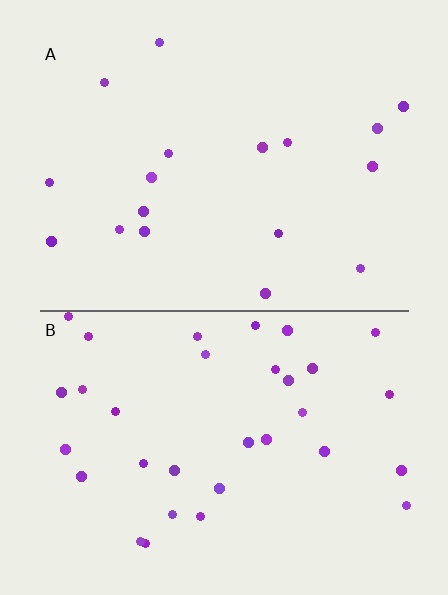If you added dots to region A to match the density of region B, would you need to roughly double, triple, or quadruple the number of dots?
Approximately double.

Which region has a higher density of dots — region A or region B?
B (the bottom).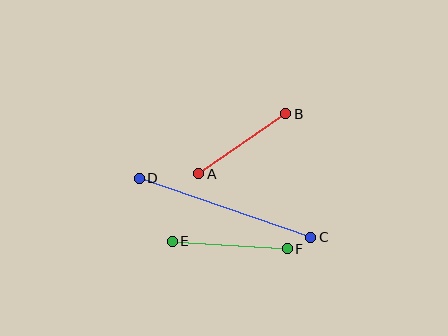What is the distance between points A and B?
The distance is approximately 106 pixels.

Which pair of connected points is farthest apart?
Points C and D are farthest apart.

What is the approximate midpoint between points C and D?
The midpoint is at approximately (225, 208) pixels.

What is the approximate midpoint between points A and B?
The midpoint is at approximately (242, 144) pixels.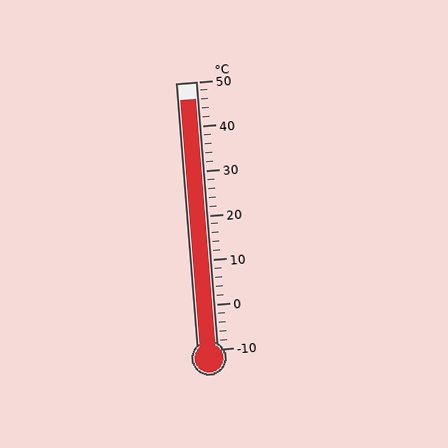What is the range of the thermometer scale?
The thermometer scale ranges from -10°C to 50°C.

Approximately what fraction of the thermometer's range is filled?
The thermometer is filled to approximately 95% of its range.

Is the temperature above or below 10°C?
The temperature is above 10°C.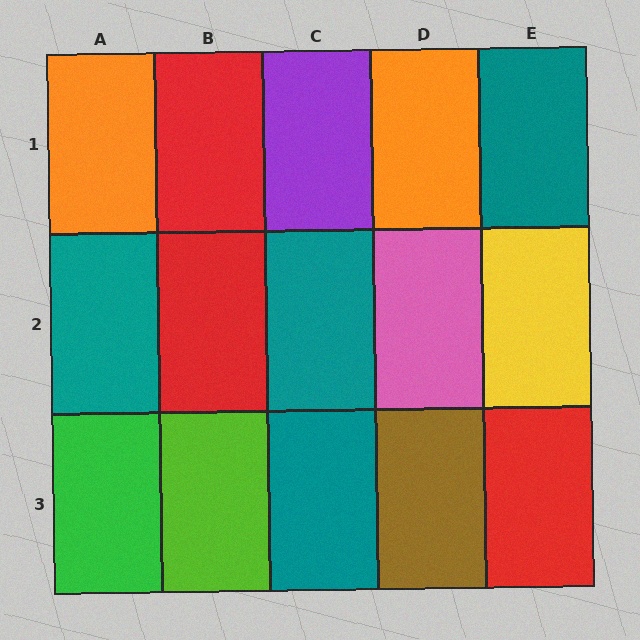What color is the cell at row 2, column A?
Teal.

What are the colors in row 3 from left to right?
Green, lime, teal, brown, red.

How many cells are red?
3 cells are red.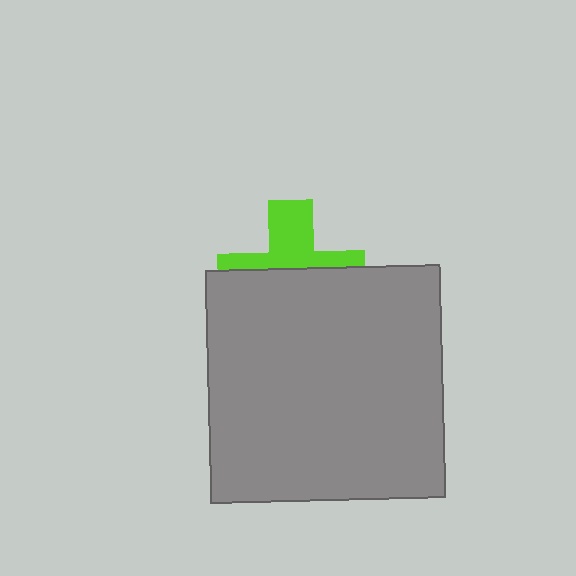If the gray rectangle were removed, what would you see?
You would see the complete lime cross.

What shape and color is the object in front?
The object in front is a gray rectangle.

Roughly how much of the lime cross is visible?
A small part of it is visible (roughly 41%).